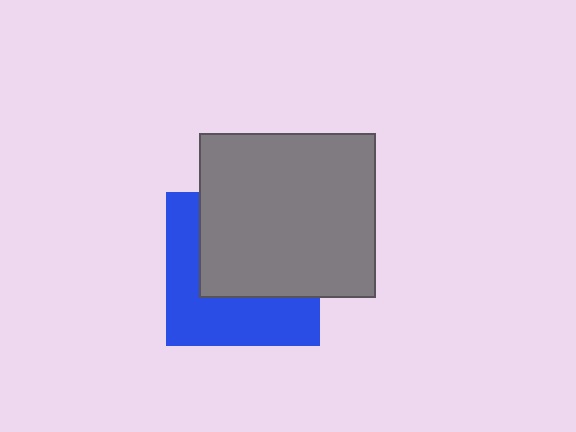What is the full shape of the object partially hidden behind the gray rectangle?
The partially hidden object is a blue square.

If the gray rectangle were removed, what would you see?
You would see the complete blue square.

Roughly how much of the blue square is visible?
About half of it is visible (roughly 46%).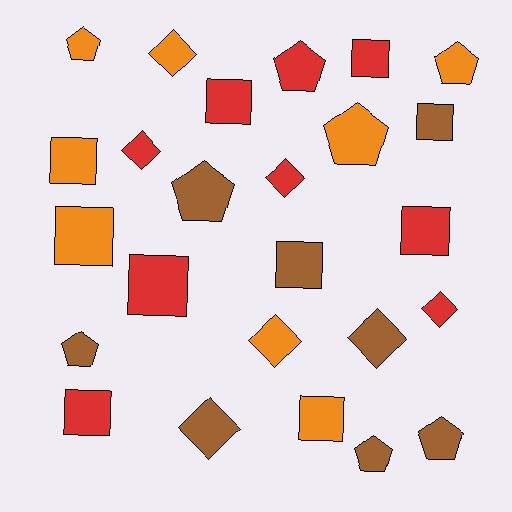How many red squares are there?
There are 5 red squares.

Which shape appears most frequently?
Square, with 10 objects.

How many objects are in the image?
There are 25 objects.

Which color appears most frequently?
Red, with 9 objects.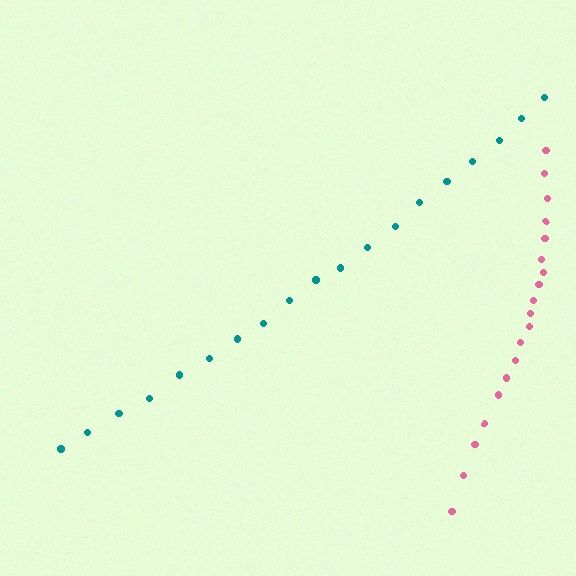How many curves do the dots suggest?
There are 2 distinct paths.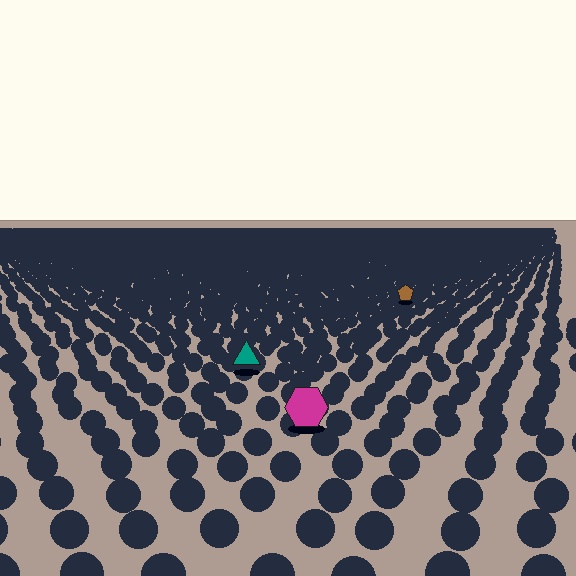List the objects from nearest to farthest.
From nearest to farthest: the magenta hexagon, the teal triangle, the brown pentagon.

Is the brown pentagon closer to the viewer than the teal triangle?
No. The teal triangle is closer — you can tell from the texture gradient: the ground texture is coarser near it.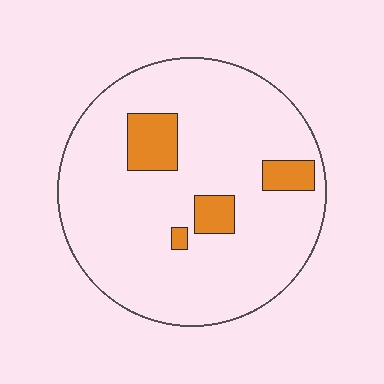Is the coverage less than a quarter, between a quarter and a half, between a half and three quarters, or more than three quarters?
Less than a quarter.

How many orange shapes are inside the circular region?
4.